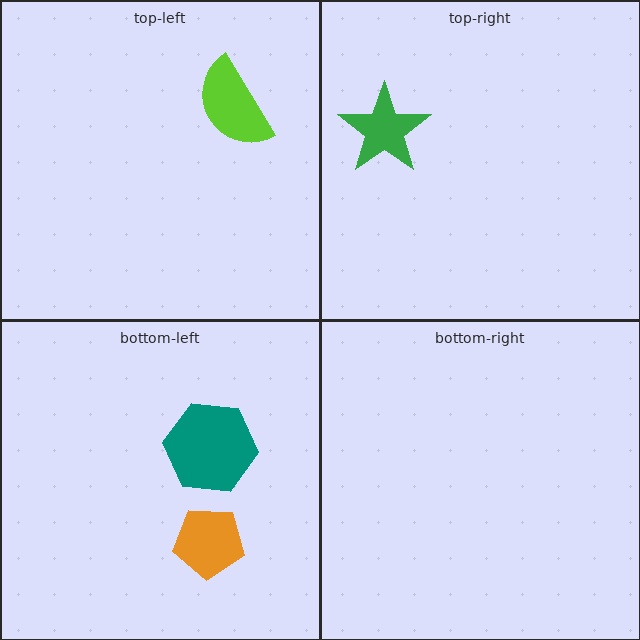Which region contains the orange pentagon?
The bottom-left region.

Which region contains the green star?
The top-right region.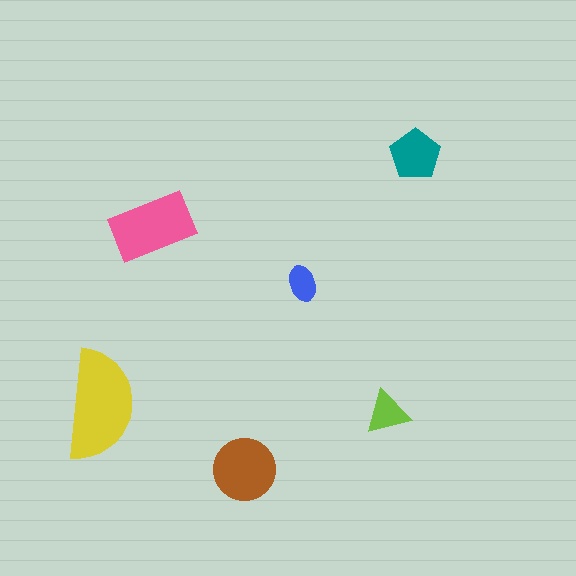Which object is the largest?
The yellow semicircle.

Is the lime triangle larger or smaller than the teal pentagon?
Smaller.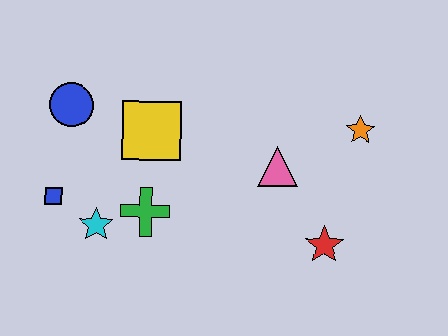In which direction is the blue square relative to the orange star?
The blue square is to the left of the orange star.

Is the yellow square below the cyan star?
No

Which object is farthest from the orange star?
The blue square is farthest from the orange star.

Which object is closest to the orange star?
The pink triangle is closest to the orange star.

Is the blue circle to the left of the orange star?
Yes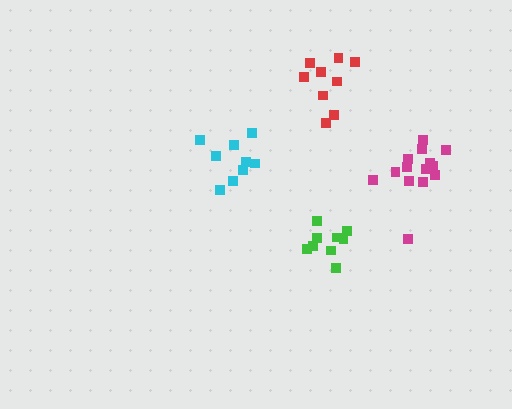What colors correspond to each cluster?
The clusters are colored: green, cyan, magenta, red.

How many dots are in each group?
Group 1: 9 dots, Group 2: 9 dots, Group 3: 14 dots, Group 4: 9 dots (41 total).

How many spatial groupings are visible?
There are 4 spatial groupings.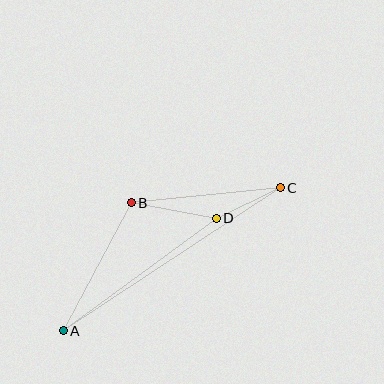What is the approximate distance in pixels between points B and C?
The distance between B and C is approximately 150 pixels.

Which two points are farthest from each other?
Points A and C are farthest from each other.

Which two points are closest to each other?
Points C and D are closest to each other.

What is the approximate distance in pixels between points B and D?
The distance between B and D is approximately 87 pixels.